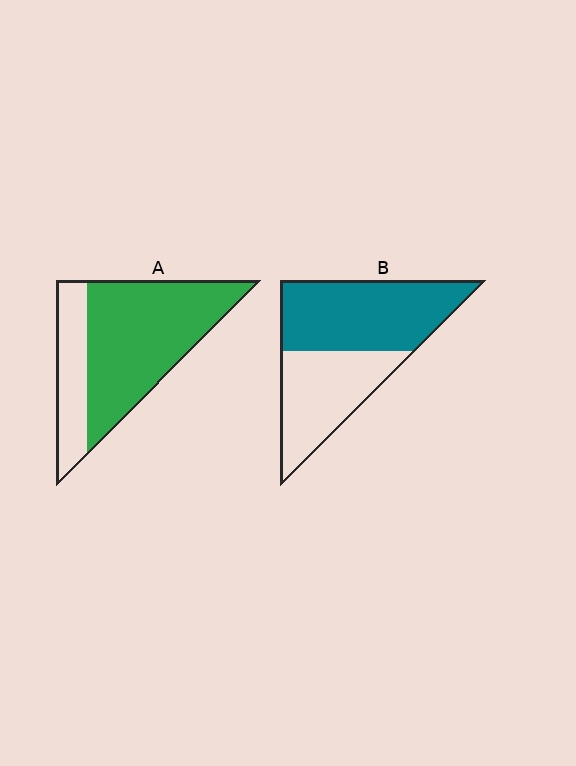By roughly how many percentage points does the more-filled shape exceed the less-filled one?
By roughly 15 percentage points (A over B).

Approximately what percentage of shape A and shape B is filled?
A is approximately 70% and B is approximately 55%.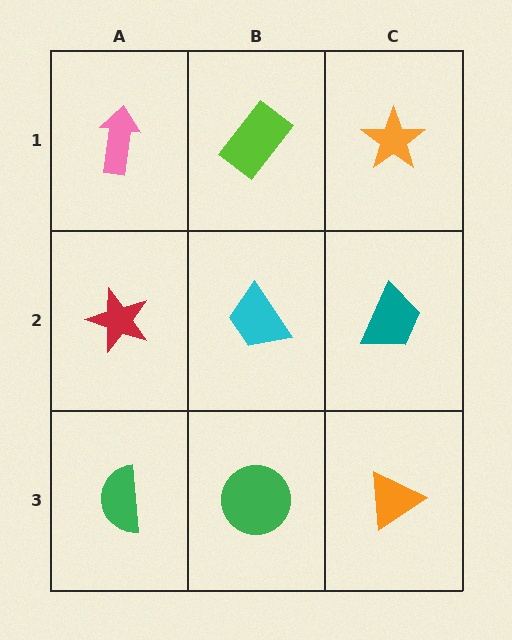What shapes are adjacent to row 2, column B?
A lime rectangle (row 1, column B), a green circle (row 3, column B), a red star (row 2, column A), a teal trapezoid (row 2, column C).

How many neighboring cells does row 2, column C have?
3.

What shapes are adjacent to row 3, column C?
A teal trapezoid (row 2, column C), a green circle (row 3, column B).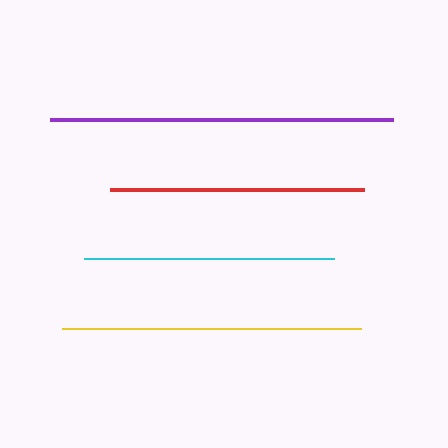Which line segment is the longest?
The purple line is the longest at approximately 343 pixels.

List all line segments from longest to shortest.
From longest to shortest: purple, yellow, red, cyan.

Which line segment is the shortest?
The cyan line is the shortest at approximately 250 pixels.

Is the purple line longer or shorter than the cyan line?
The purple line is longer than the cyan line.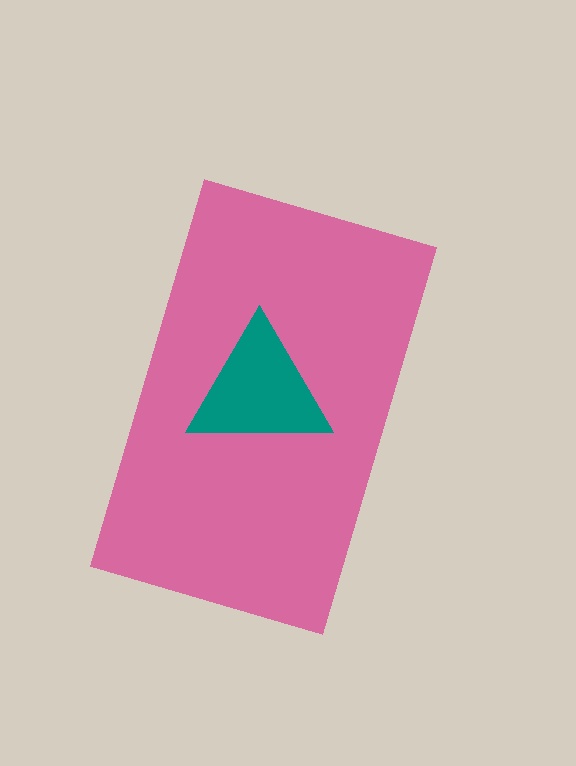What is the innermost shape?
The teal triangle.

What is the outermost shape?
The pink rectangle.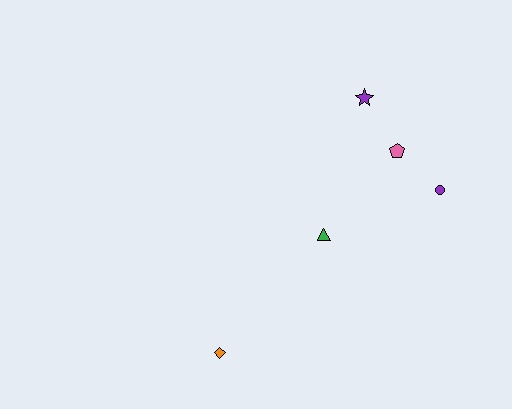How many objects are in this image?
There are 5 objects.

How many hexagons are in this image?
There are no hexagons.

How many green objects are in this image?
There is 1 green object.